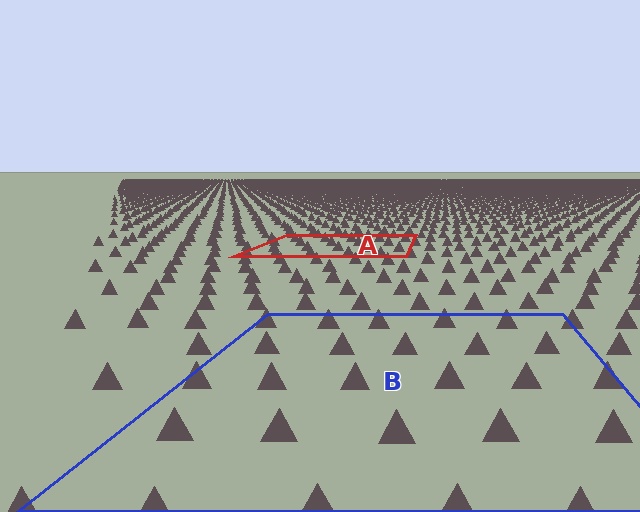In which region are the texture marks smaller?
The texture marks are smaller in region A, because it is farther away.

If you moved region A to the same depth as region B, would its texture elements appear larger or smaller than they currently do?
They would appear larger. At a closer depth, the same texture elements are projected at a bigger on-screen size.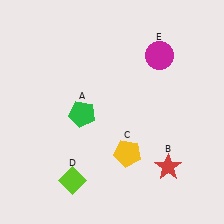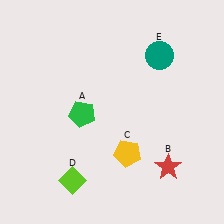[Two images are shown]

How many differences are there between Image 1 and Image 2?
There is 1 difference between the two images.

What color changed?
The circle (E) changed from magenta in Image 1 to teal in Image 2.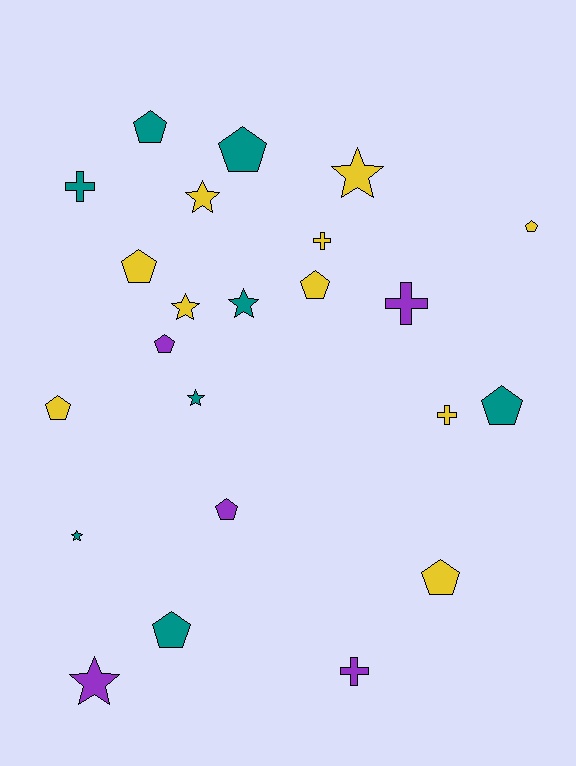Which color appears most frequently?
Yellow, with 10 objects.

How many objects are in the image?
There are 23 objects.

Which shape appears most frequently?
Pentagon, with 11 objects.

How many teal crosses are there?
There is 1 teal cross.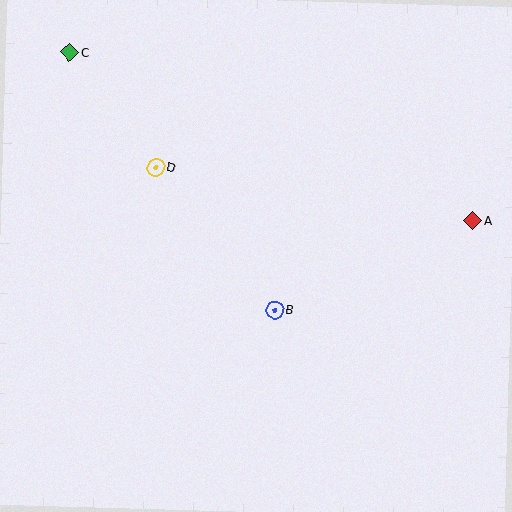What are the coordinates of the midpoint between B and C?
The midpoint between B and C is at (172, 181).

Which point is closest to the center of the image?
Point B at (275, 310) is closest to the center.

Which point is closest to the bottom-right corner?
Point A is closest to the bottom-right corner.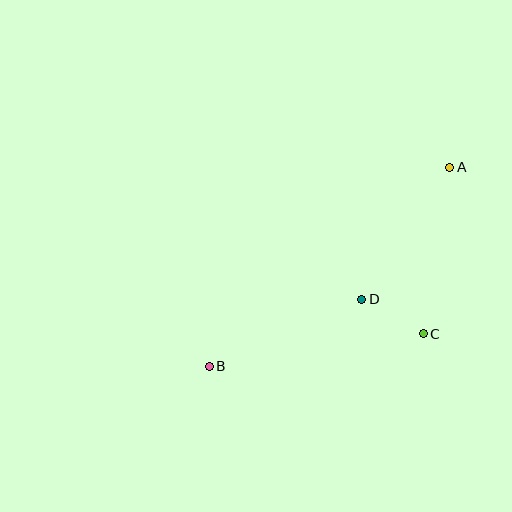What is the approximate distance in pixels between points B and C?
The distance between B and C is approximately 216 pixels.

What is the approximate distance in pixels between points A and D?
The distance between A and D is approximately 158 pixels.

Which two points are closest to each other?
Points C and D are closest to each other.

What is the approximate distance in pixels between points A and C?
The distance between A and C is approximately 168 pixels.